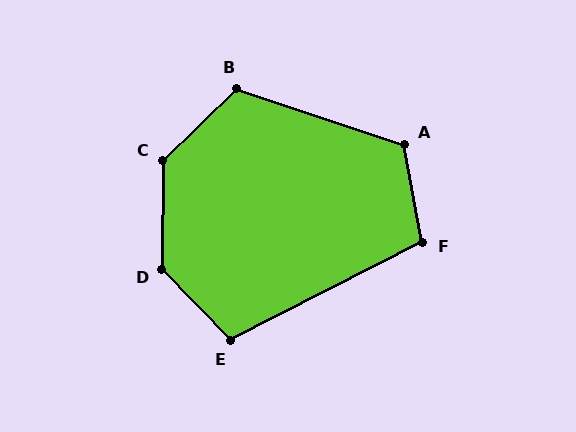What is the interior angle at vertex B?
Approximately 118 degrees (obtuse).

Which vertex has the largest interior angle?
D, at approximately 135 degrees.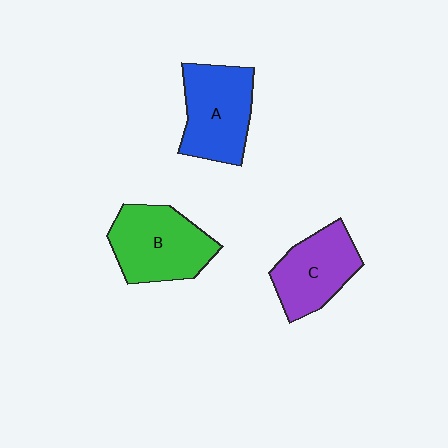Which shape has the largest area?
Shape B (green).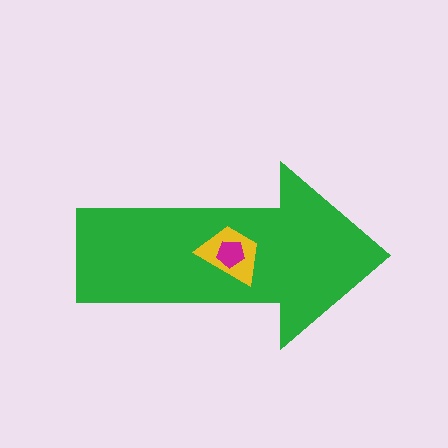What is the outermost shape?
The green arrow.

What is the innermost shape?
The magenta pentagon.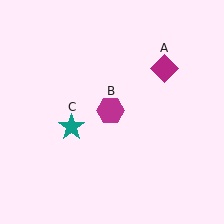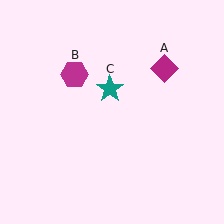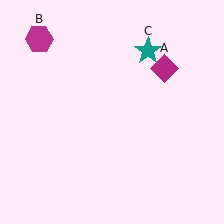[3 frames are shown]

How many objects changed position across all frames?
2 objects changed position: magenta hexagon (object B), teal star (object C).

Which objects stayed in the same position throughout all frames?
Magenta diamond (object A) remained stationary.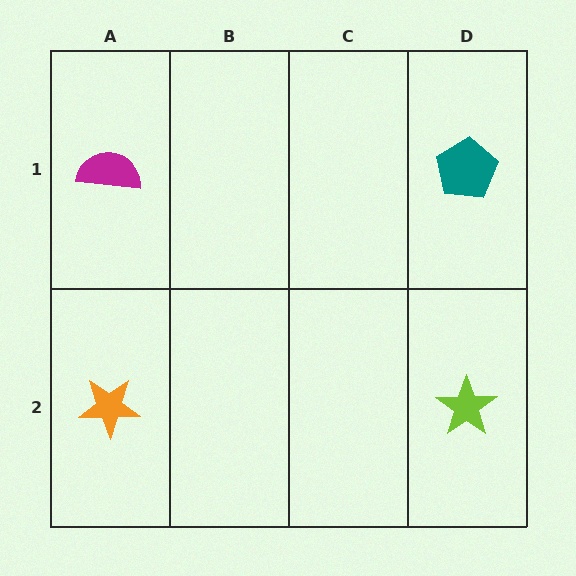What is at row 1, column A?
A magenta semicircle.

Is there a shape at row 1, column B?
No, that cell is empty.